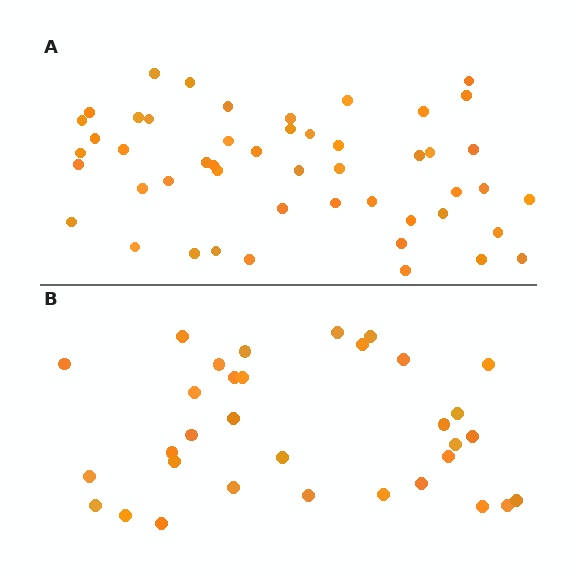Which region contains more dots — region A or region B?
Region A (the top region) has more dots.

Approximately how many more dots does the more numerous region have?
Region A has approximately 15 more dots than region B.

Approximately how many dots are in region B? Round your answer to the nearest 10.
About 30 dots. (The exact count is 33, which rounds to 30.)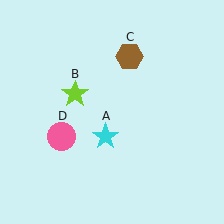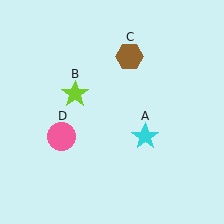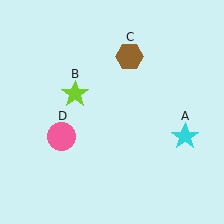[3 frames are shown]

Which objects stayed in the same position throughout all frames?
Lime star (object B) and brown hexagon (object C) and pink circle (object D) remained stationary.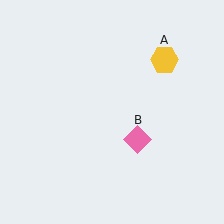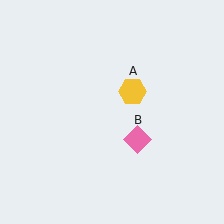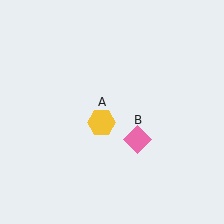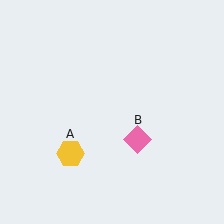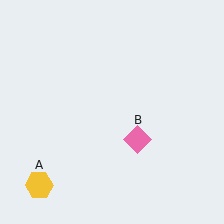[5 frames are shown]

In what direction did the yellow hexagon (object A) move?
The yellow hexagon (object A) moved down and to the left.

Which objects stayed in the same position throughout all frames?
Pink diamond (object B) remained stationary.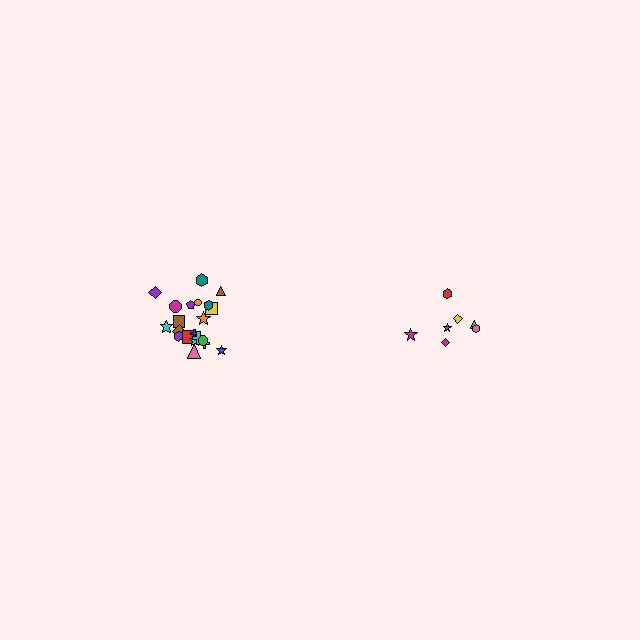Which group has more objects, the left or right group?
The left group.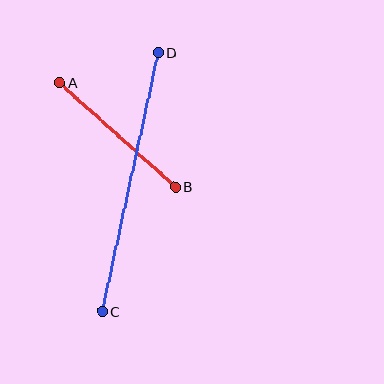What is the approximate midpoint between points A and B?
The midpoint is at approximately (117, 135) pixels.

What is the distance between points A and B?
The distance is approximately 156 pixels.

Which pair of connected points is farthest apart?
Points C and D are farthest apart.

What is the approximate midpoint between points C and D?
The midpoint is at approximately (130, 182) pixels.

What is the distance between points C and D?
The distance is approximately 265 pixels.